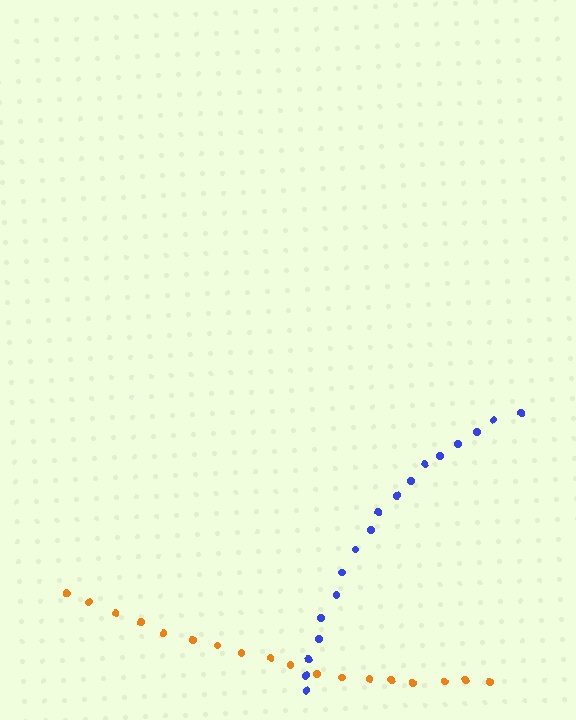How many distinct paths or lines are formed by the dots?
There are 2 distinct paths.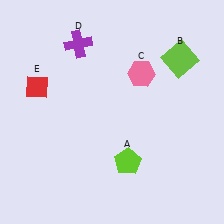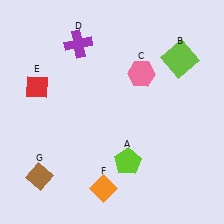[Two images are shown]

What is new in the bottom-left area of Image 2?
An orange diamond (F) was added in the bottom-left area of Image 2.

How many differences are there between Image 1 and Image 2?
There are 2 differences between the two images.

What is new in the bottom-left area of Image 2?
A brown diamond (G) was added in the bottom-left area of Image 2.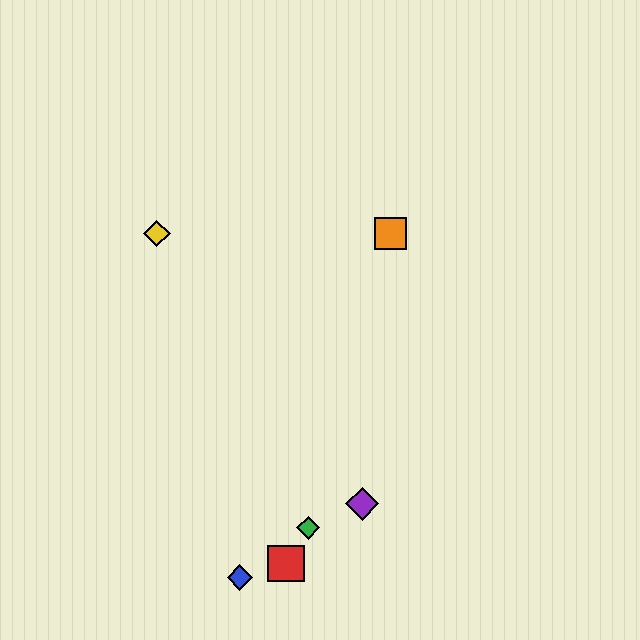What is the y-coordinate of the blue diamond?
The blue diamond is at y≈578.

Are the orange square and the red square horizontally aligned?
No, the orange square is at y≈234 and the red square is at y≈563.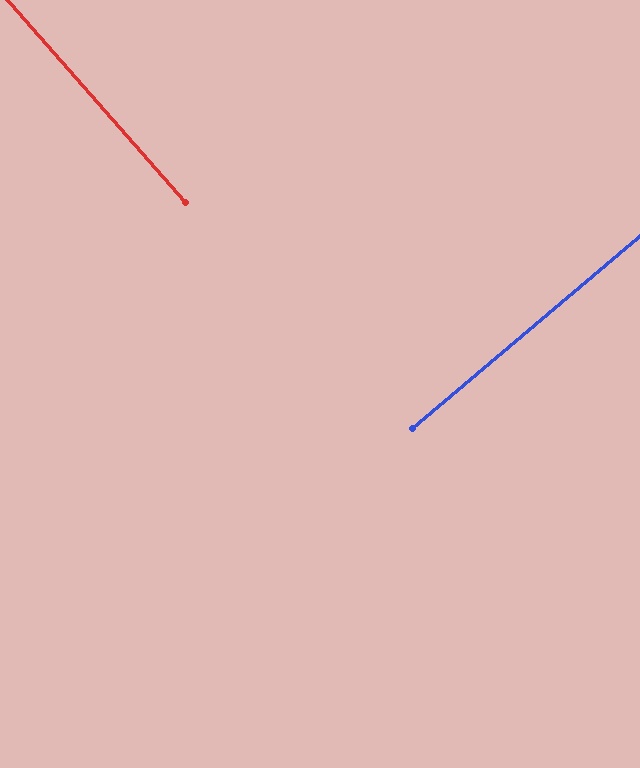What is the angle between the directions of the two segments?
Approximately 89 degrees.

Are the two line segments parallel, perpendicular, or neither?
Perpendicular — they meet at approximately 89°.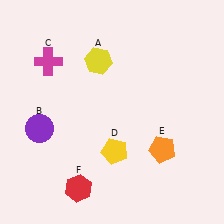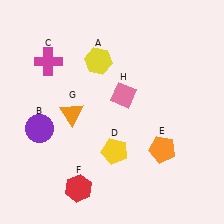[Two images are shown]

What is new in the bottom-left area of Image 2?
An orange triangle (G) was added in the bottom-left area of Image 2.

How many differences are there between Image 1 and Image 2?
There are 2 differences between the two images.